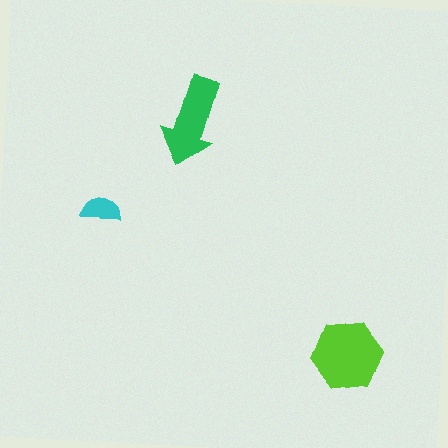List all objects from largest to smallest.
The lime hexagon, the green arrow, the cyan semicircle.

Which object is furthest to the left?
The cyan semicircle is leftmost.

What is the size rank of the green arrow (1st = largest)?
2nd.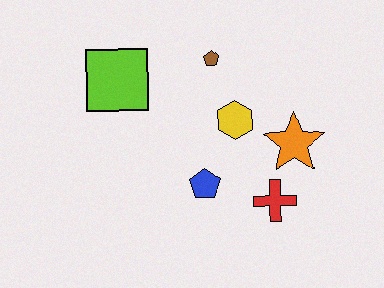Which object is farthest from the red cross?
The lime square is farthest from the red cross.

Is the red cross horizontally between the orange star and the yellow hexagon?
Yes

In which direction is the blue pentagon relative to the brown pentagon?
The blue pentagon is below the brown pentagon.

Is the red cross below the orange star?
Yes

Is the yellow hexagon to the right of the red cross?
No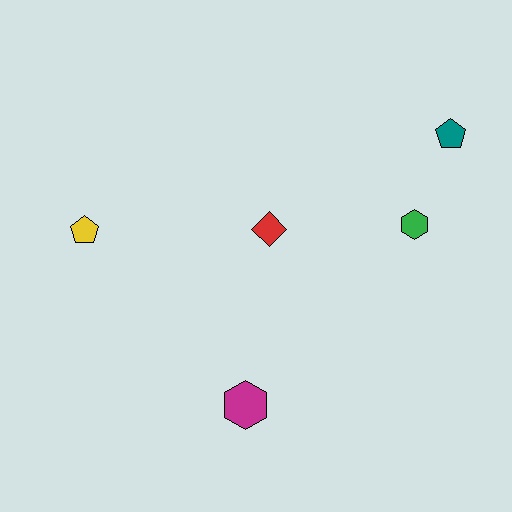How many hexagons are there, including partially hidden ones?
There are 2 hexagons.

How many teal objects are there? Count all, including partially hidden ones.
There is 1 teal object.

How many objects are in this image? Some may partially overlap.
There are 5 objects.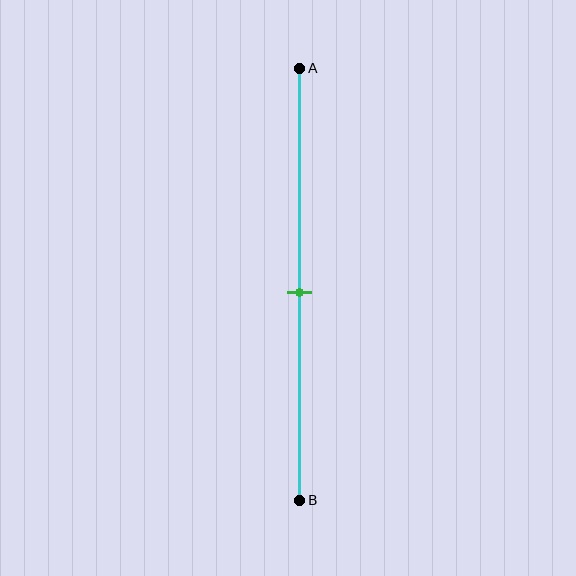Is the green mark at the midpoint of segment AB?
Yes, the mark is approximately at the midpoint.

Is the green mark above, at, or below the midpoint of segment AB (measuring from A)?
The green mark is approximately at the midpoint of segment AB.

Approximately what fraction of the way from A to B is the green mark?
The green mark is approximately 50% of the way from A to B.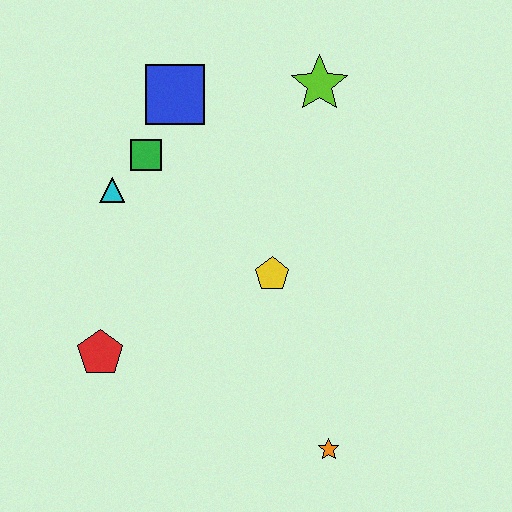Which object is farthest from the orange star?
The blue square is farthest from the orange star.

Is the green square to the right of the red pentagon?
Yes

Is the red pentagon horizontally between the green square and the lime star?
No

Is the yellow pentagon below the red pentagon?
No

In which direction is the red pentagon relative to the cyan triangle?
The red pentagon is below the cyan triangle.